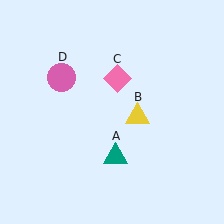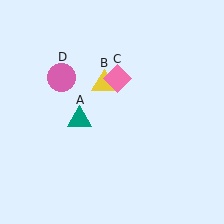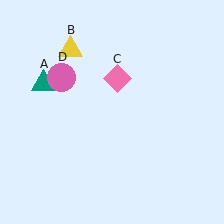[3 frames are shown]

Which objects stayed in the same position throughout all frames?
Pink diamond (object C) and pink circle (object D) remained stationary.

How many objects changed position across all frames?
2 objects changed position: teal triangle (object A), yellow triangle (object B).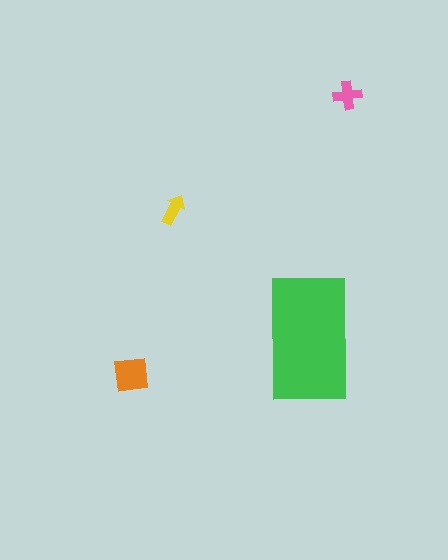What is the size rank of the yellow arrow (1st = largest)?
4th.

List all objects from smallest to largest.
The yellow arrow, the pink cross, the orange square, the green rectangle.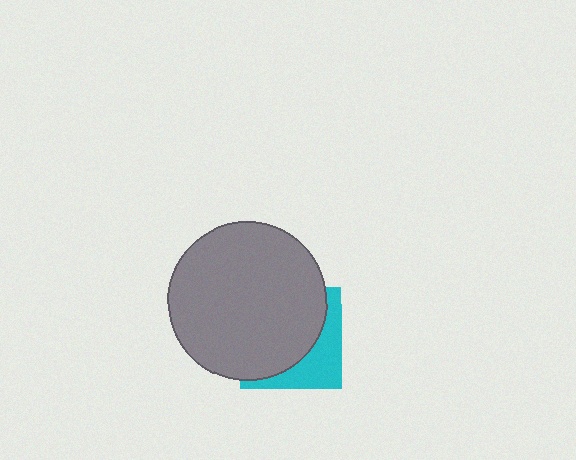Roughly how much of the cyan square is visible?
A small part of it is visible (roughly 35%).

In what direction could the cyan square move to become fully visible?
The cyan square could move toward the lower-right. That would shift it out from behind the gray circle entirely.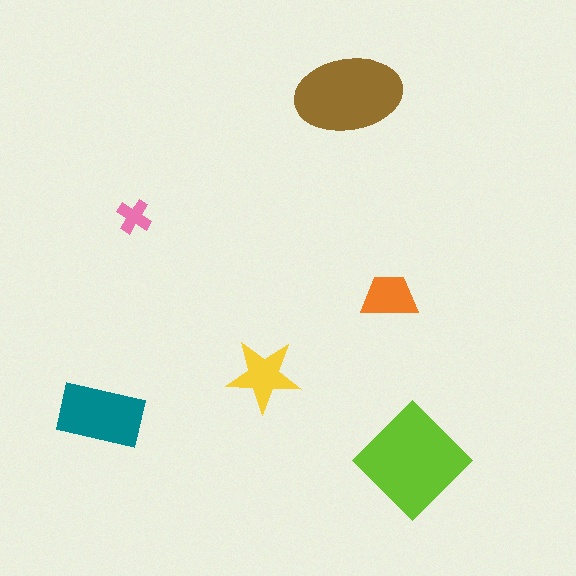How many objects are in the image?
There are 6 objects in the image.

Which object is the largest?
The lime diamond.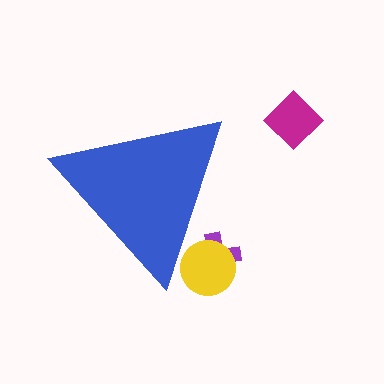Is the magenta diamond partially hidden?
No, the magenta diamond is fully visible.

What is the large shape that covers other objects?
A blue triangle.